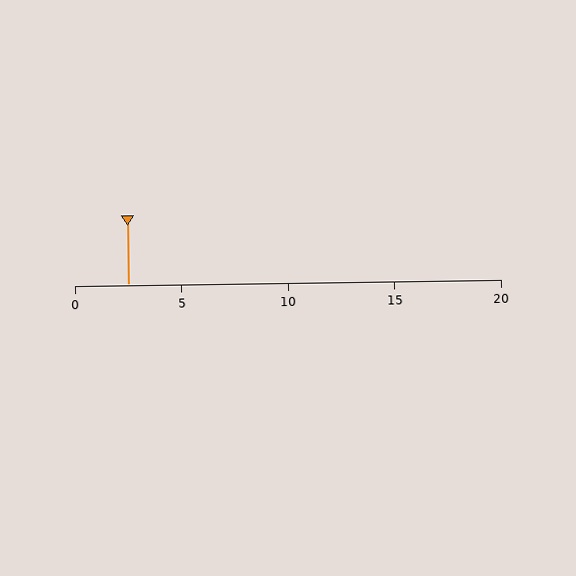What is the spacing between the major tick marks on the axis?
The major ticks are spaced 5 apart.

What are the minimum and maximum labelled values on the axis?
The axis runs from 0 to 20.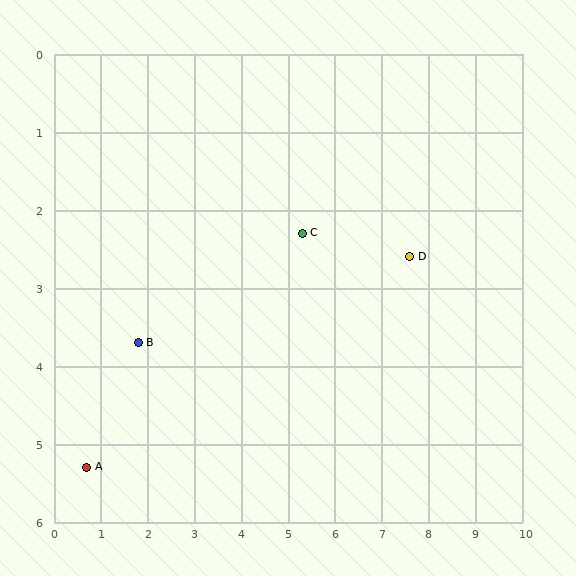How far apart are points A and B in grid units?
Points A and B are about 1.9 grid units apart.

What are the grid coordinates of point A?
Point A is at approximately (0.7, 5.3).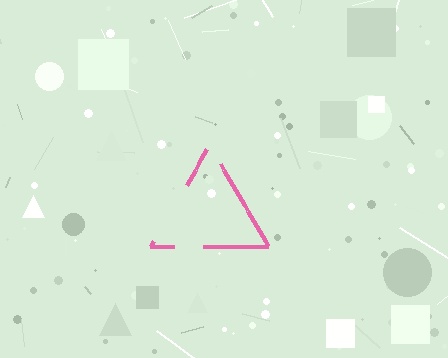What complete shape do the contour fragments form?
The contour fragments form a triangle.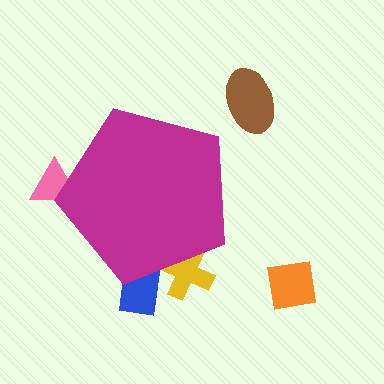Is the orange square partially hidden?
No, the orange square is fully visible.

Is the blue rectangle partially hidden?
Yes, the blue rectangle is partially hidden behind the magenta pentagon.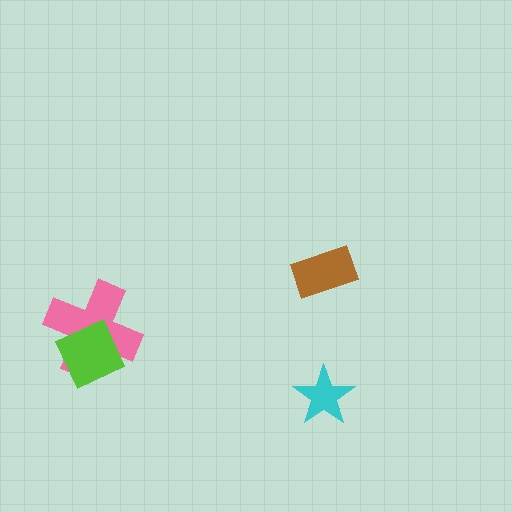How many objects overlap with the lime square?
1 object overlaps with the lime square.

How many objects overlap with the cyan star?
0 objects overlap with the cyan star.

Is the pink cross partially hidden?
Yes, it is partially covered by another shape.